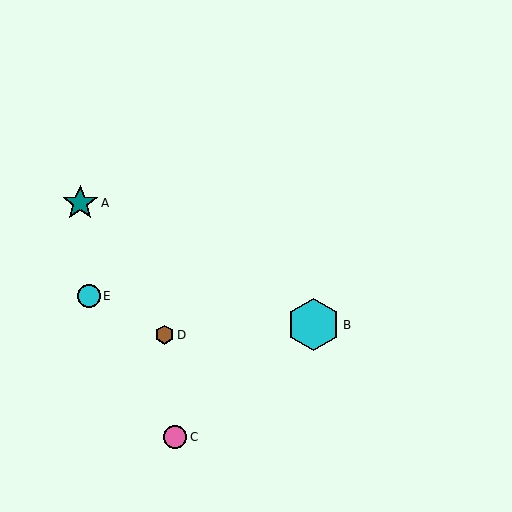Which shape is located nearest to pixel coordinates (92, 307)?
The cyan circle (labeled E) at (89, 296) is nearest to that location.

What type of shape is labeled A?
Shape A is a teal star.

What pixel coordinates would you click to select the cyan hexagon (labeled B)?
Click at (314, 325) to select the cyan hexagon B.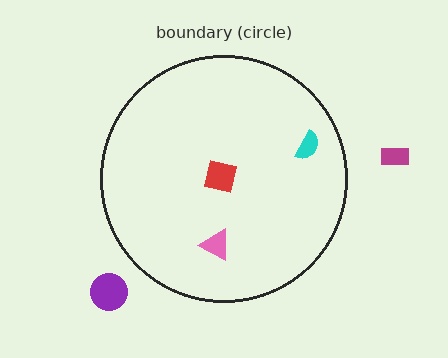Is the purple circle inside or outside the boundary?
Outside.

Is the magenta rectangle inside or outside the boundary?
Outside.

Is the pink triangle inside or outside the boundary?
Inside.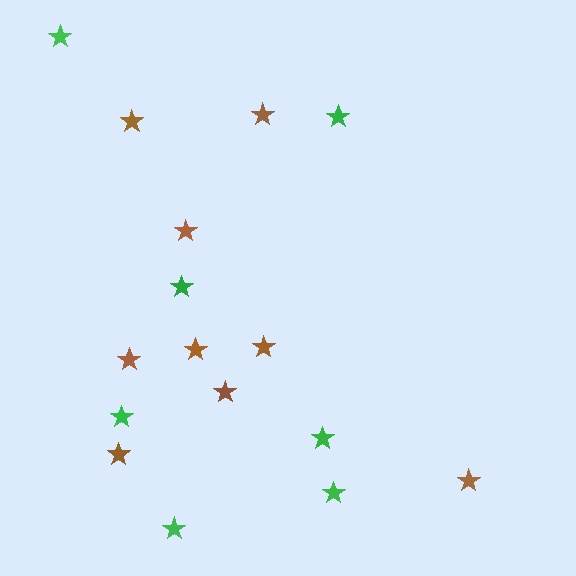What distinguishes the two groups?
There are 2 groups: one group of green stars (7) and one group of brown stars (9).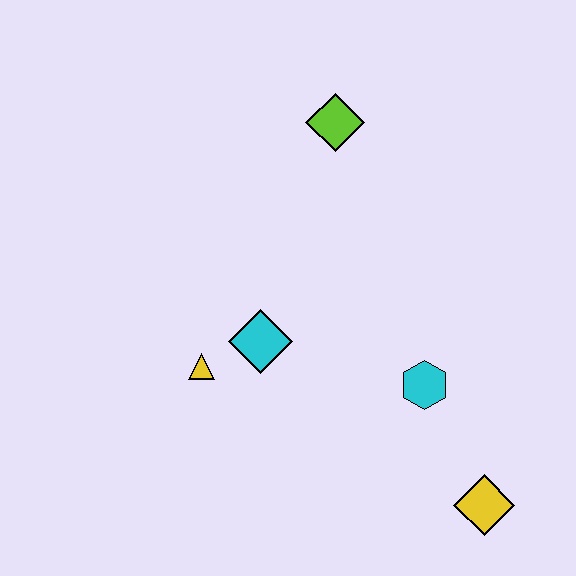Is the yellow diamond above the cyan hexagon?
No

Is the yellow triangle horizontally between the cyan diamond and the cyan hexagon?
No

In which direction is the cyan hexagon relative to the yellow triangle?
The cyan hexagon is to the right of the yellow triangle.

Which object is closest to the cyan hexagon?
The yellow diamond is closest to the cyan hexagon.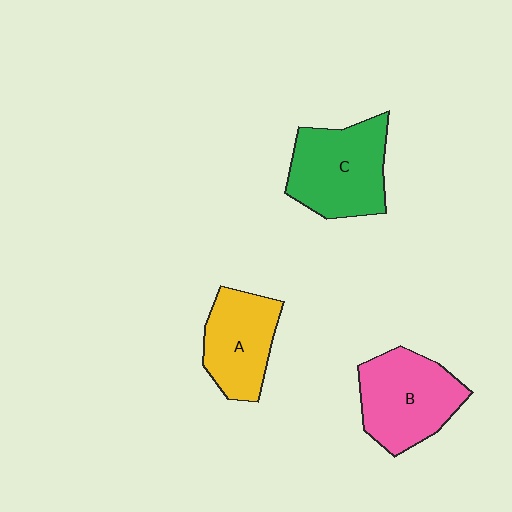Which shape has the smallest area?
Shape A (yellow).